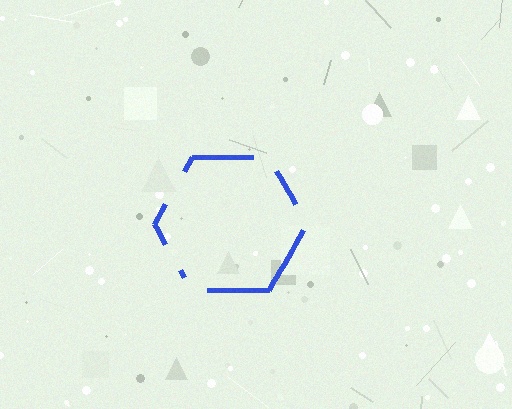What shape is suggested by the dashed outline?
The dashed outline suggests a hexagon.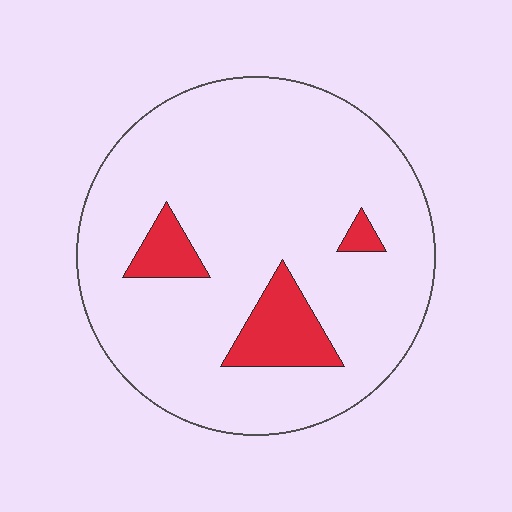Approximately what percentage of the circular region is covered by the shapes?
Approximately 10%.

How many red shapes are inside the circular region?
3.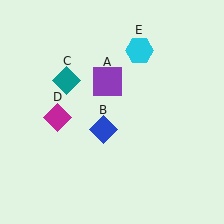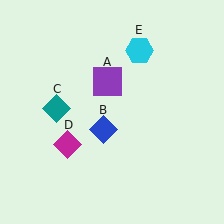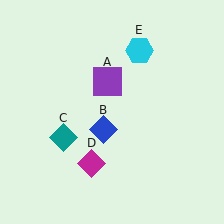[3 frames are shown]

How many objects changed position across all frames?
2 objects changed position: teal diamond (object C), magenta diamond (object D).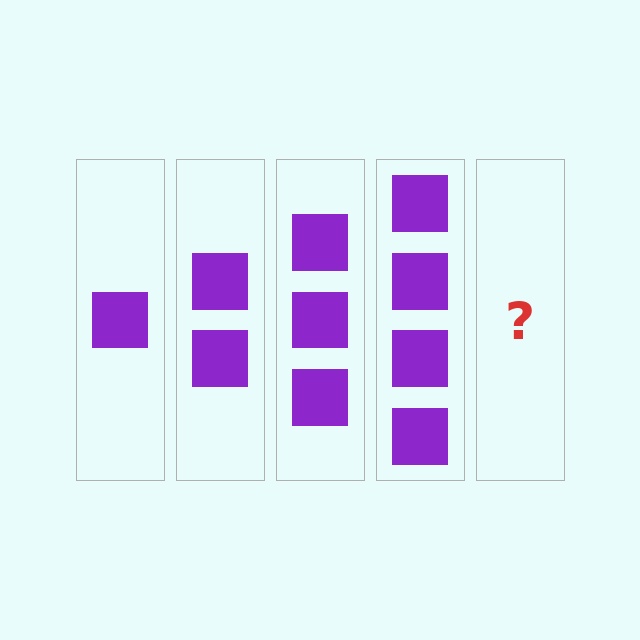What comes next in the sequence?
The next element should be 5 squares.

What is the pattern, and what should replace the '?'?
The pattern is that each step adds one more square. The '?' should be 5 squares.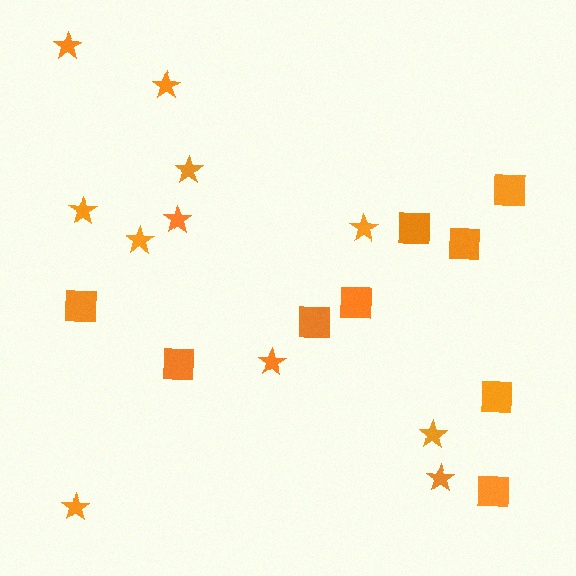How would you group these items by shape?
There are 2 groups: one group of stars (11) and one group of squares (9).